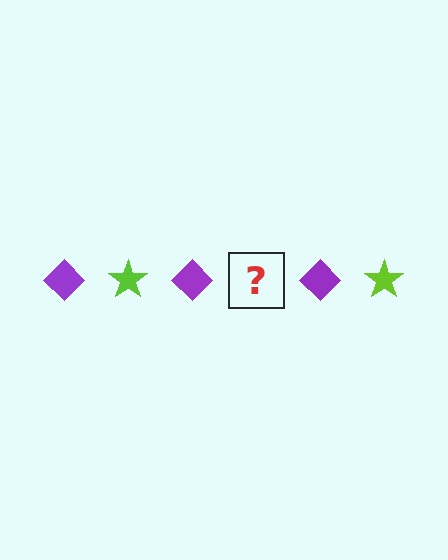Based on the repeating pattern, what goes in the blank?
The blank should be a lime star.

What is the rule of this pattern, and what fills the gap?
The rule is that the pattern alternates between purple diamond and lime star. The gap should be filled with a lime star.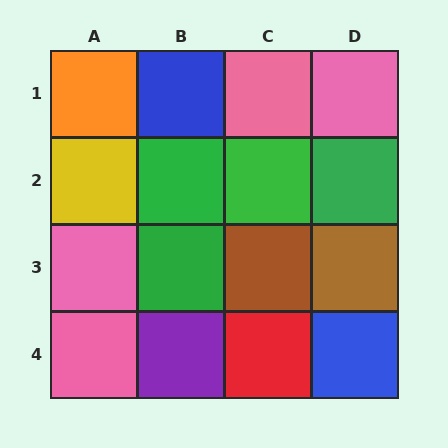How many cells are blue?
2 cells are blue.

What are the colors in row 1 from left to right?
Orange, blue, pink, pink.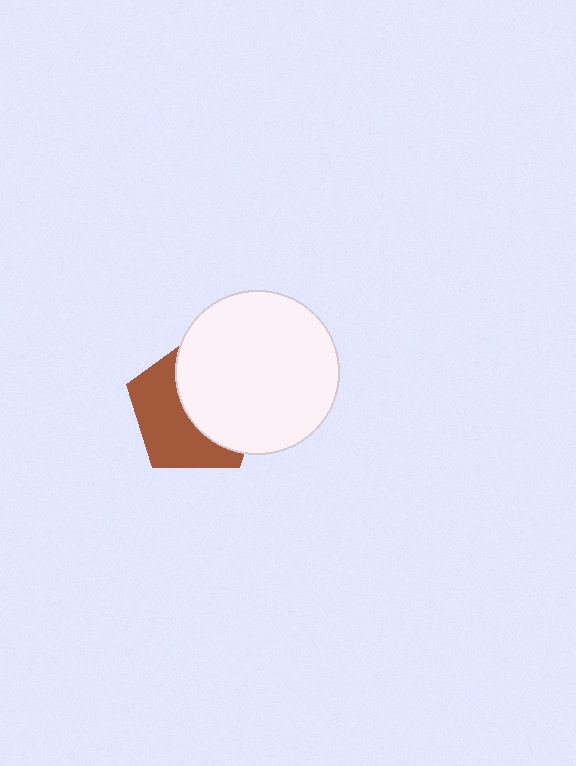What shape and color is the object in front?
The object in front is a white circle.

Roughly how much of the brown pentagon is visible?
About half of it is visible (roughly 47%).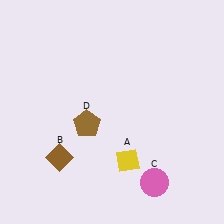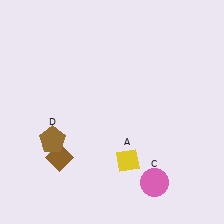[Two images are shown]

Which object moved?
The brown pentagon (D) moved left.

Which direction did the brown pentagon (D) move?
The brown pentagon (D) moved left.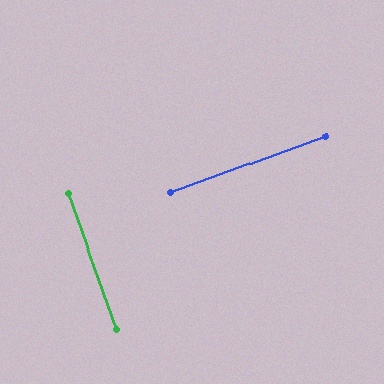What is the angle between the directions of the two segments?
Approximately 89 degrees.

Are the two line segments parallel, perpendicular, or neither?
Perpendicular — they meet at approximately 89°.